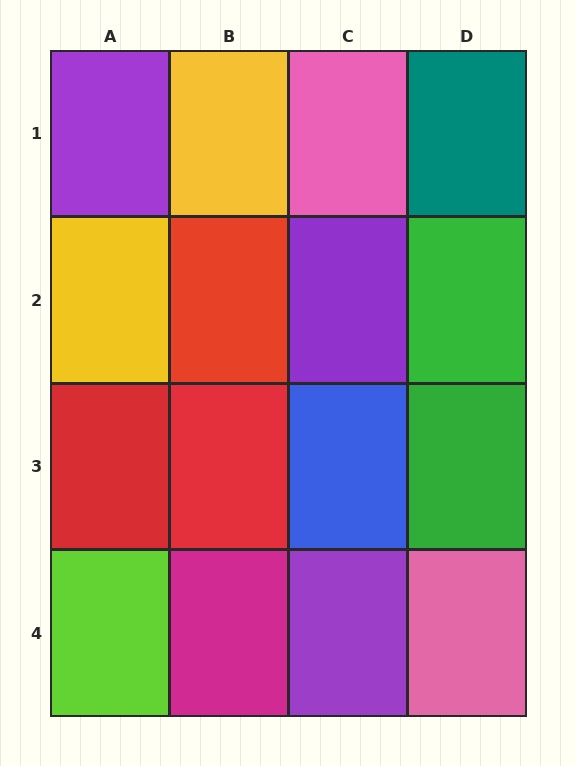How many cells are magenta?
1 cell is magenta.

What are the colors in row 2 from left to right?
Yellow, red, purple, green.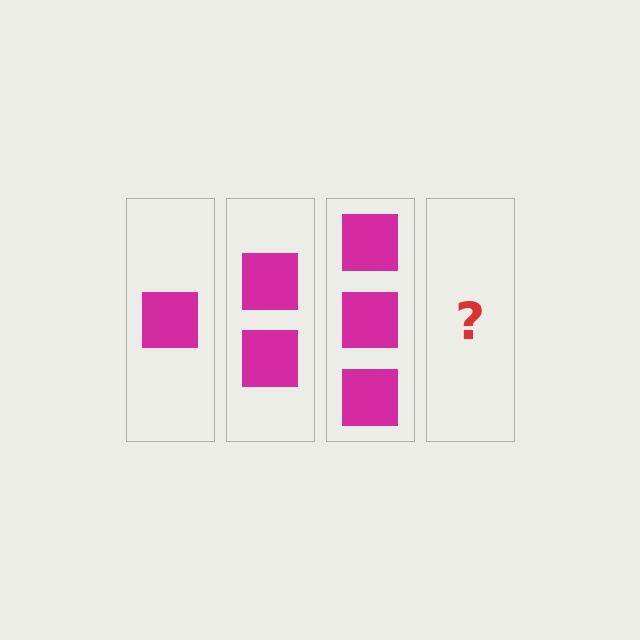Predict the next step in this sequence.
The next step is 4 squares.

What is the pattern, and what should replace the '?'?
The pattern is that each step adds one more square. The '?' should be 4 squares.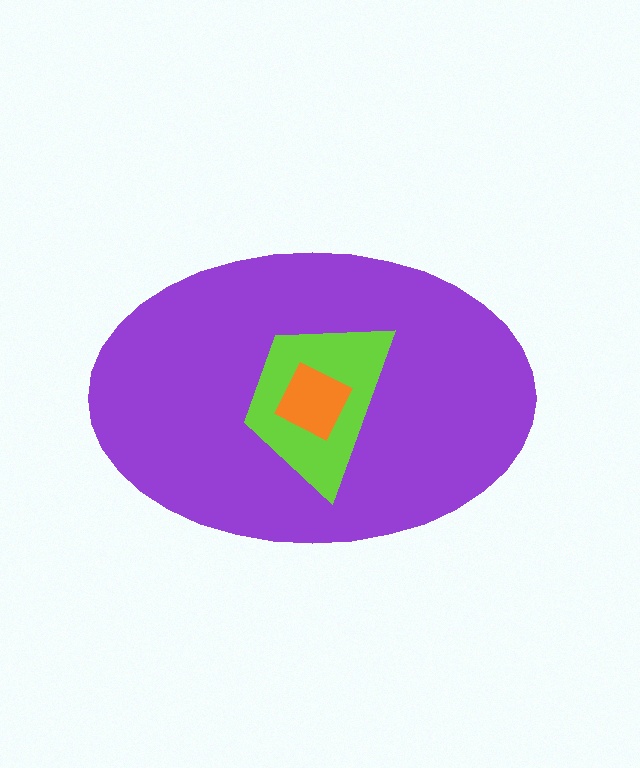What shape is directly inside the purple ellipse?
The lime trapezoid.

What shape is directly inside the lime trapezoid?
The orange square.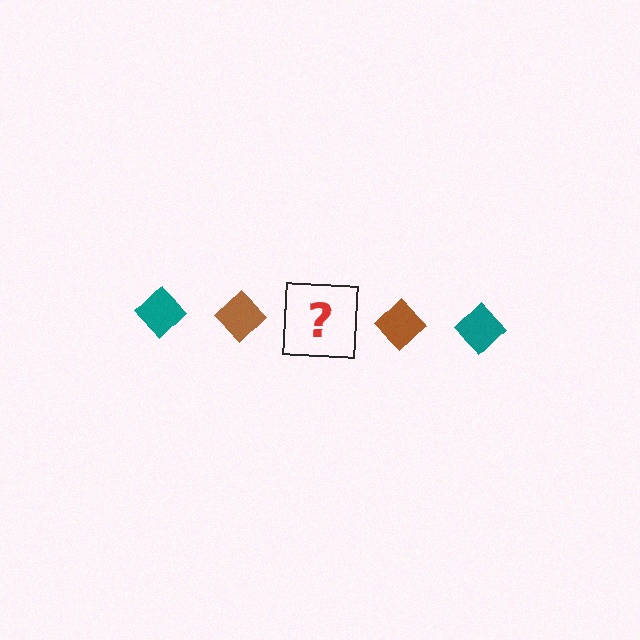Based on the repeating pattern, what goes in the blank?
The blank should be a teal diamond.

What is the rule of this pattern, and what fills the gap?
The rule is that the pattern cycles through teal, brown diamonds. The gap should be filled with a teal diamond.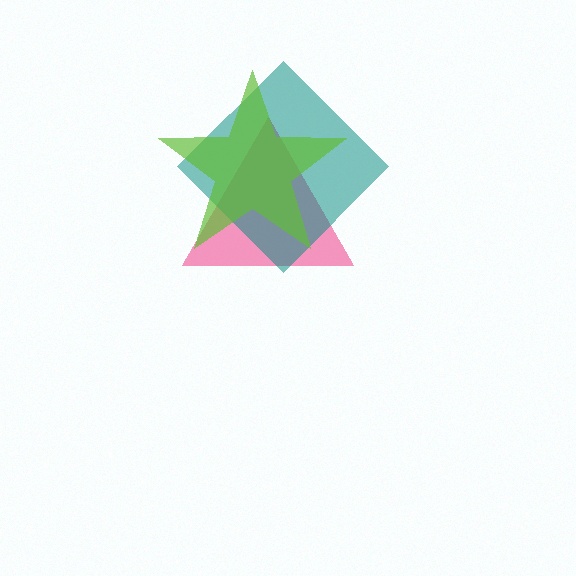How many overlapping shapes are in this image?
There are 3 overlapping shapes in the image.